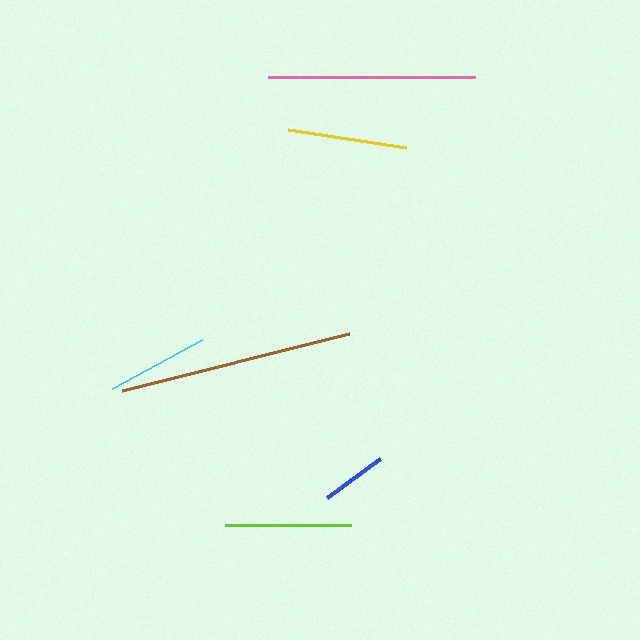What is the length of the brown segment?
The brown segment is approximately 233 pixels long.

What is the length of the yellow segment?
The yellow segment is approximately 120 pixels long.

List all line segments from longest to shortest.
From longest to shortest: brown, pink, lime, yellow, cyan, blue.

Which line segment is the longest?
The brown line is the longest at approximately 233 pixels.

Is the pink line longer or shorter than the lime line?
The pink line is longer than the lime line.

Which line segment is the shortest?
The blue line is the shortest at approximately 66 pixels.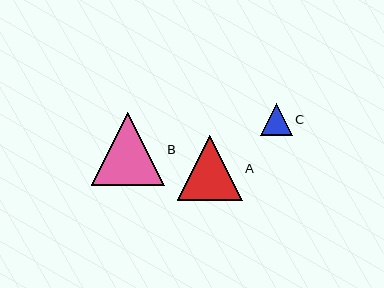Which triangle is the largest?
Triangle B is the largest with a size of approximately 73 pixels.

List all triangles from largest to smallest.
From largest to smallest: B, A, C.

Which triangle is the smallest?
Triangle C is the smallest with a size of approximately 32 pixels.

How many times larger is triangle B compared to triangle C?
Triangle B is approximately 2.3 times the size of triangle C.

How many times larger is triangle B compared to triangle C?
Triangle B is approximately 2.3 times the size of triangle C.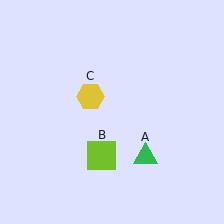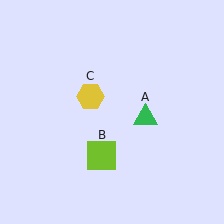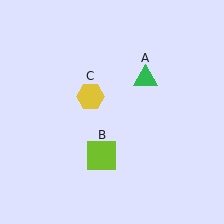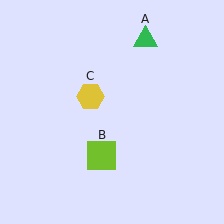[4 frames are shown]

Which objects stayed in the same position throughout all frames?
Lime square (object B) and yellow hexagon (object C) remained stationary.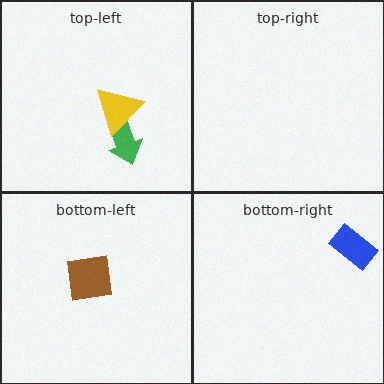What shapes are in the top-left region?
The green arrow, the yellow triangle.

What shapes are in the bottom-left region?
The brown square.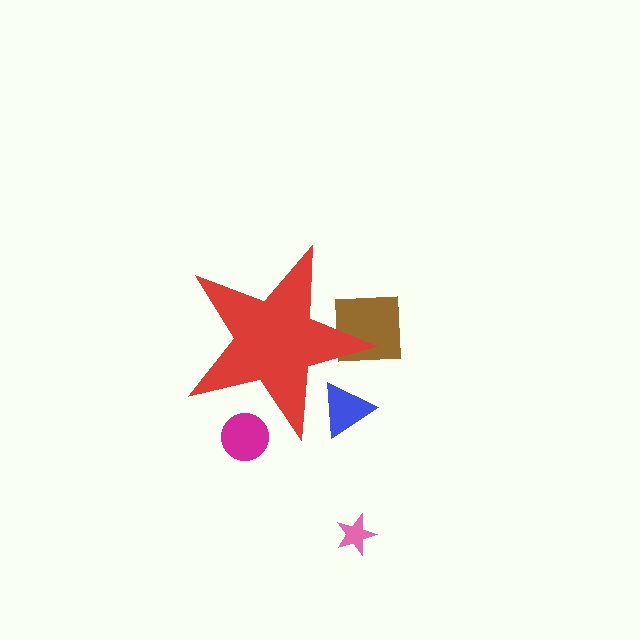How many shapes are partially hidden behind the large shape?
3 shapes are partially hidden.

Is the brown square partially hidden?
Yes, the brown square is partially hidden behind the red star.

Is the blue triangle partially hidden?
Yes, the blue triangle is partially hidden behind the red star.